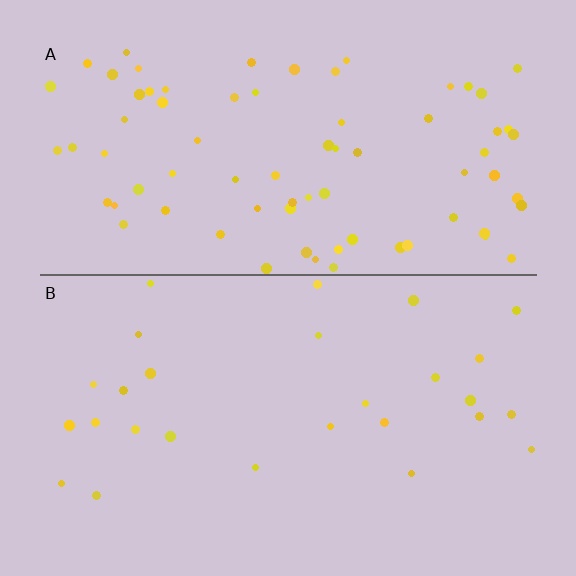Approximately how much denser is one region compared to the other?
Approximately 2.7× — region A over region B.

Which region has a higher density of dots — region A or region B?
A (the top).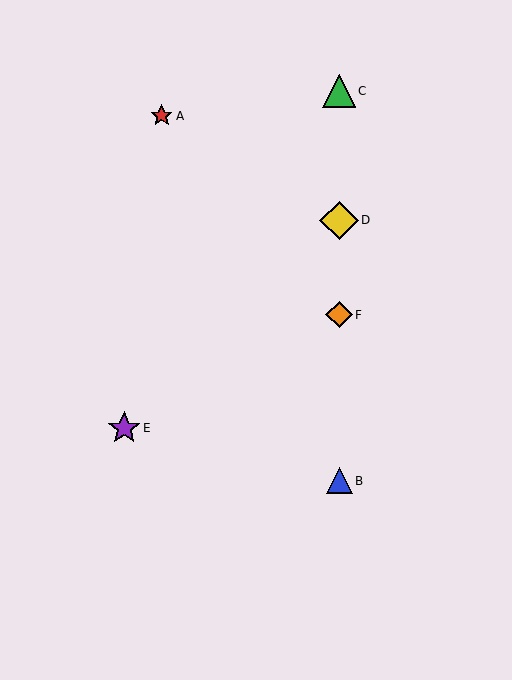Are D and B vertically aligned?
Yes, both are at x≈339.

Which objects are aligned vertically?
Objects B, C, D, F are aligned vertically.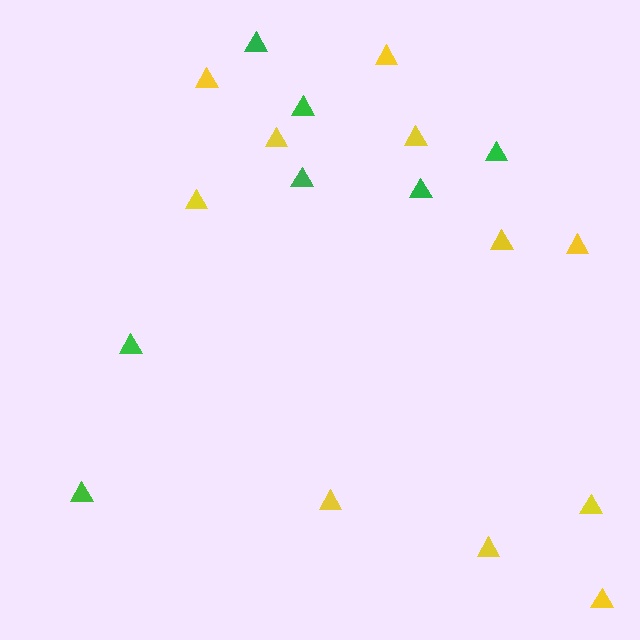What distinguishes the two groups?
There are 2 groups: one group of yellow triangles (11) and one group of green triangles (7).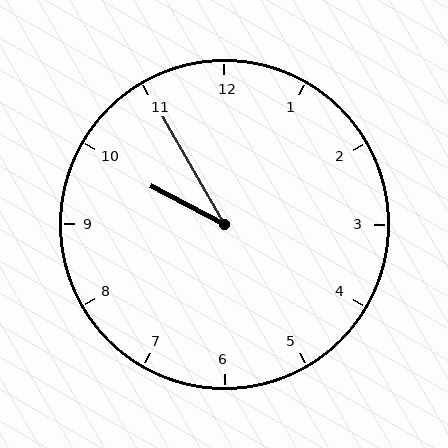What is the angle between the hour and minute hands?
Approximately 32 degrees.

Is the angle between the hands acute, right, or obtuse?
It is acute.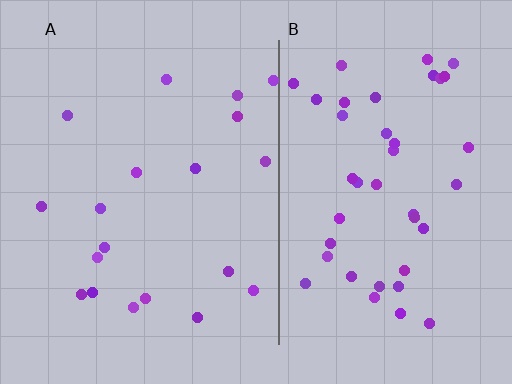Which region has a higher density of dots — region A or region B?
B (the right).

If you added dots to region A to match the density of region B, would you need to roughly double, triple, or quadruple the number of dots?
Approximately double.